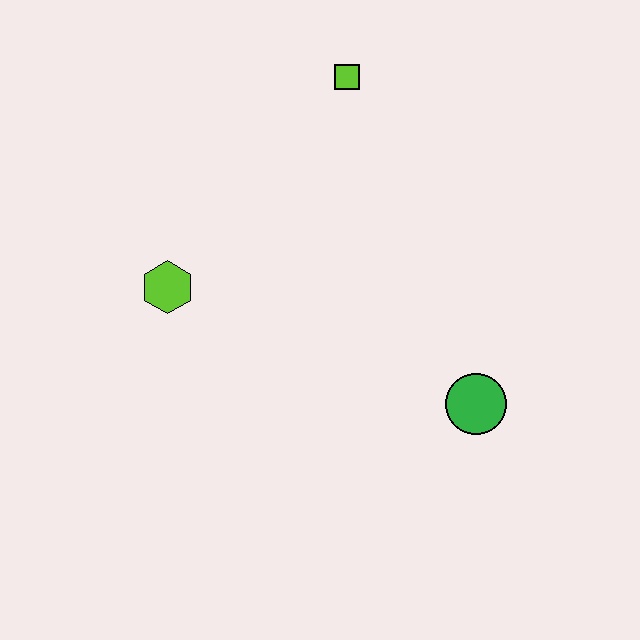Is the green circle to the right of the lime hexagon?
Yes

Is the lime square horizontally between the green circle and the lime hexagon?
Yes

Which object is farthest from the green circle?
The lime square is farthest from the green circle.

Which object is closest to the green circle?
The lime hexagon is closest to the green circle.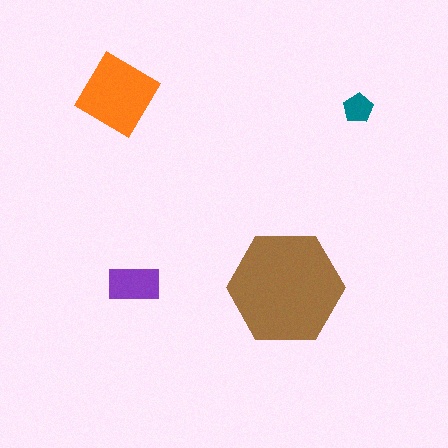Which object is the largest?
The brown hexagon.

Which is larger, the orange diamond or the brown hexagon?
The brown hexagon.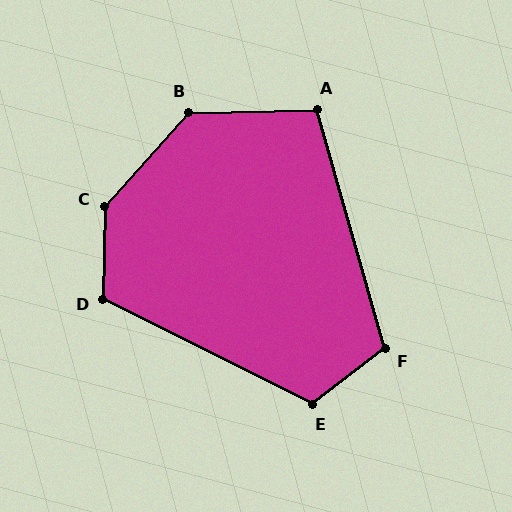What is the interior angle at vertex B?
Approximately 133 degrees (obtuse).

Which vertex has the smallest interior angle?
A, at approximately 105 degrees.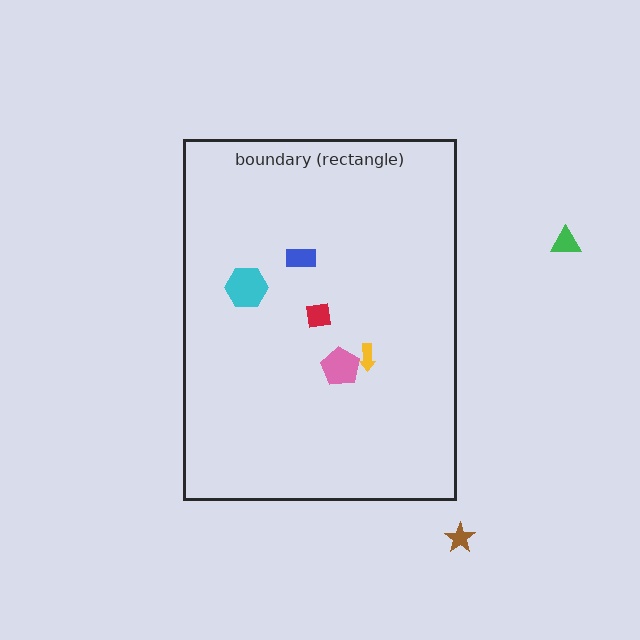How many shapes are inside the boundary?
5 inside, 2 outside.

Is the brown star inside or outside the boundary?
Outside.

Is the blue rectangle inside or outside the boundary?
Inside.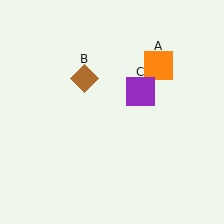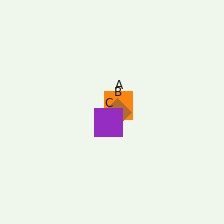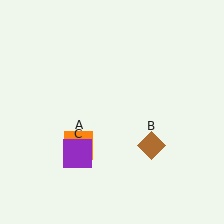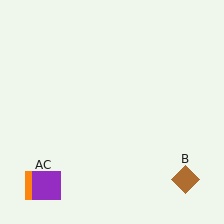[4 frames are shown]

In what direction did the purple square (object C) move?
The purple square (object C) moved down and to the left.